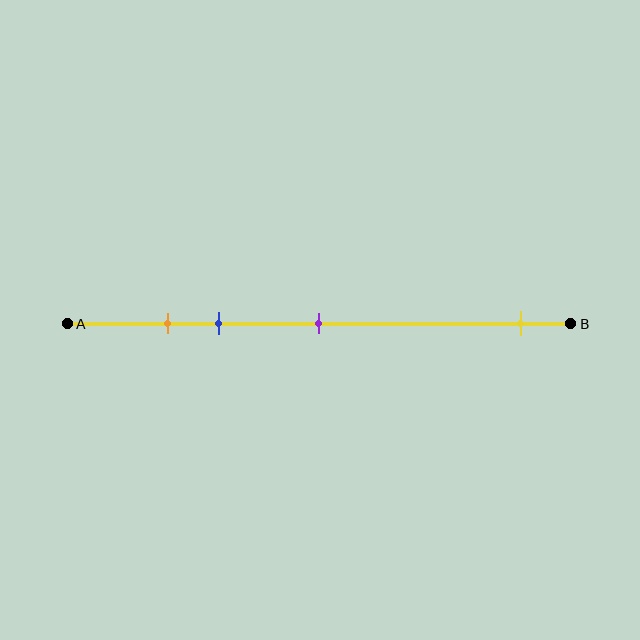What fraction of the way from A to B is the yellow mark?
The yellow mark is approximately 90% (0.9) of the way from A to B.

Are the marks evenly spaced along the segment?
No, the marks are not evenly spaced.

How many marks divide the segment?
There are 4 marks dividing the segment.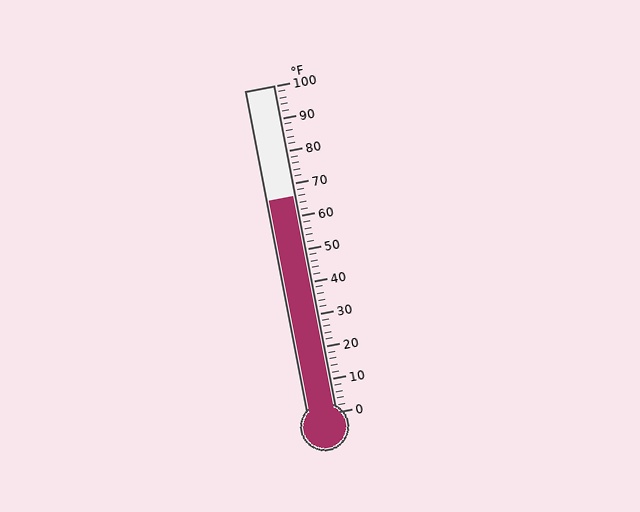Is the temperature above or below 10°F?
The temperature is above 10°F.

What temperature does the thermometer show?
The thermometer shows approximately 66°F.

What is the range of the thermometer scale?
The thermometer scale ranges from 0°F to 100°F.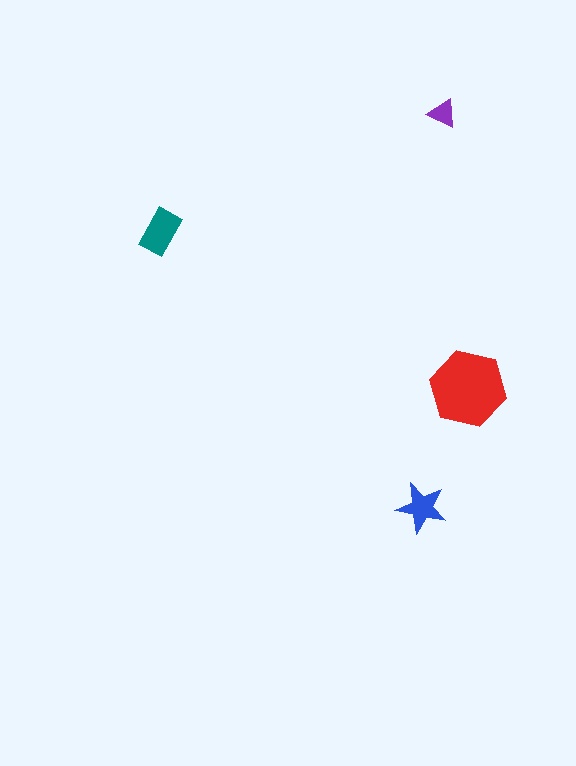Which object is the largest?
The red hexagon.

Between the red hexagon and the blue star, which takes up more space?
The red hexagon.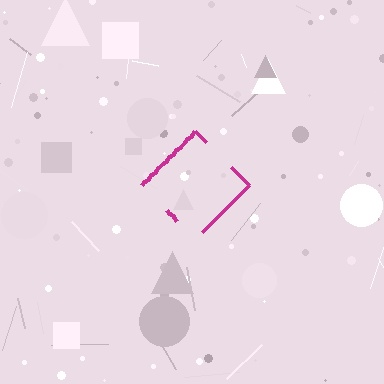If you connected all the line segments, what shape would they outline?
They would outline a diamond.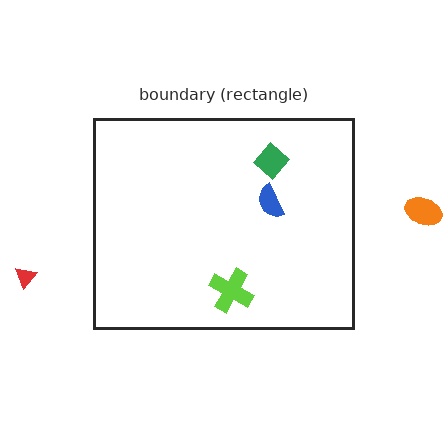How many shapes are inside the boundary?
3 inside, 2 outside.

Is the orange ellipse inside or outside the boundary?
Outside.